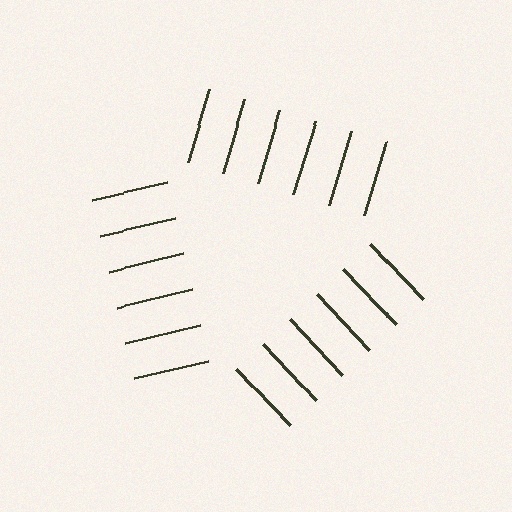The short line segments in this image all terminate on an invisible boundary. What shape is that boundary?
An illusory triangle — the line segments terminate on its edges but no continuous stroke is drawn.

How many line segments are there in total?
18 — 6 along each of the 3 edges.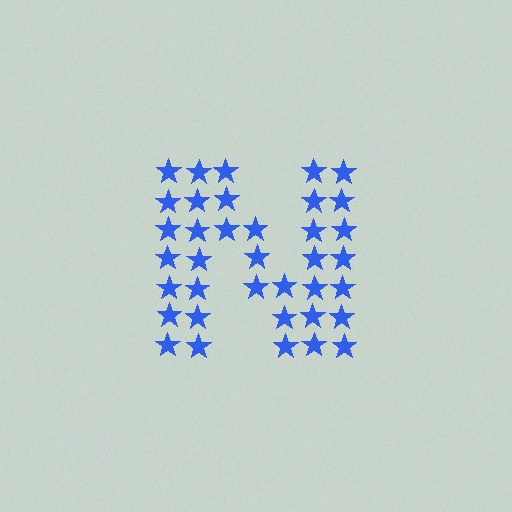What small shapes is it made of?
It is made of small stars.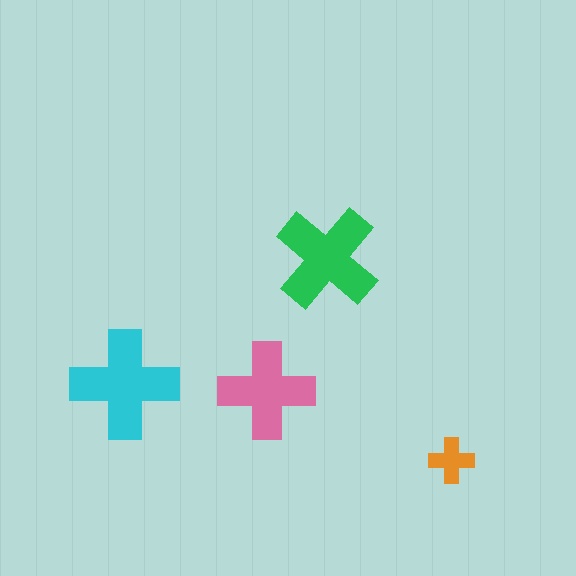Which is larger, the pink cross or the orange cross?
The pink one.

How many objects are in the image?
There are 4 objects in the image.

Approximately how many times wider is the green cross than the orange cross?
About 2.5 times wider.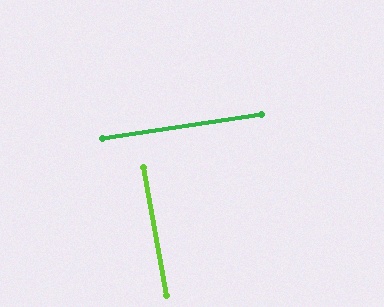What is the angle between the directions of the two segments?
Approximately 88 degrees.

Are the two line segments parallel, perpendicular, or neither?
Perpendicular — they meet at approximately 88°.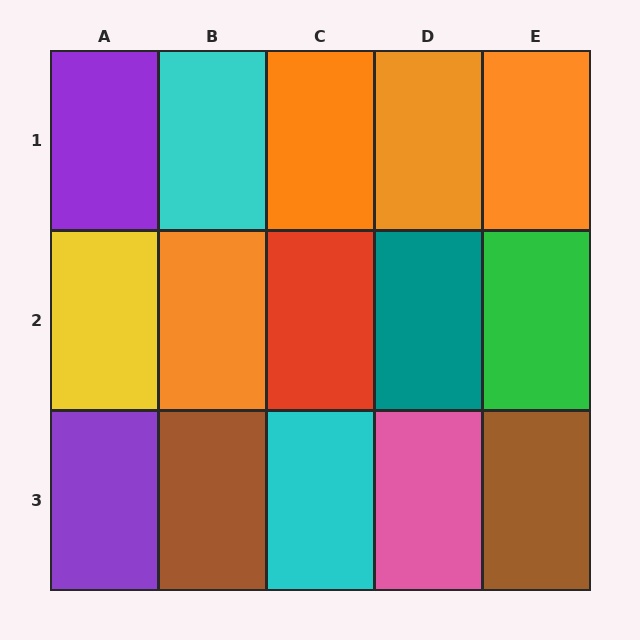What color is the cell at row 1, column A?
Purple.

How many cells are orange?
4 cells are orange.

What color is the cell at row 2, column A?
Yellow.